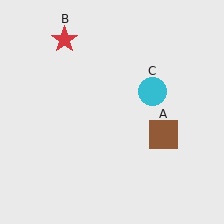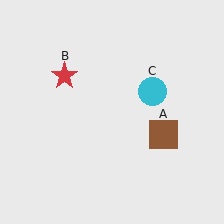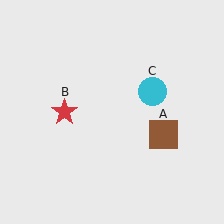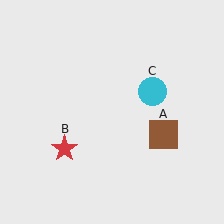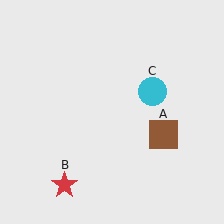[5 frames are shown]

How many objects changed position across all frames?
1 object changed position: red star (object B).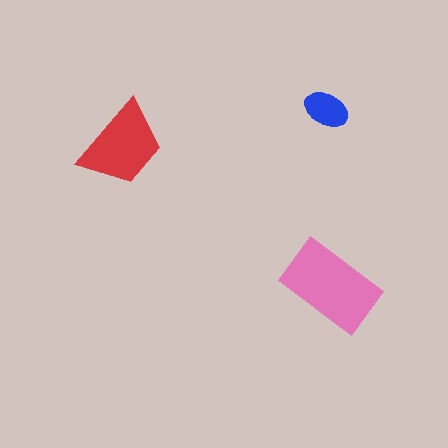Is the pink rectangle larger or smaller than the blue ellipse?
Larger.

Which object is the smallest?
The blue ellipse.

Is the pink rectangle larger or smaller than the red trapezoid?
Larger.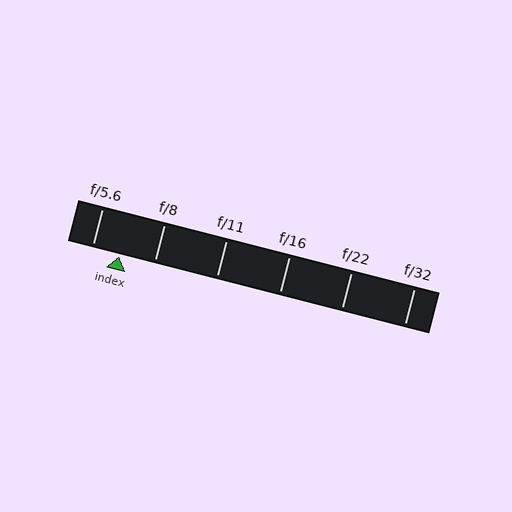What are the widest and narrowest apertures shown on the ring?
The widest aperture shown is f/5.6 and the narrowest is f/32.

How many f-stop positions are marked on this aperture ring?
There are 6 f-stop positions marked.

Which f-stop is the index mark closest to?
The index mark is closest to f/5.6.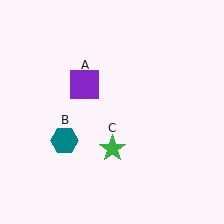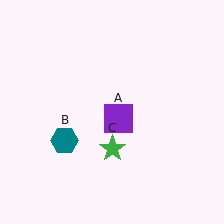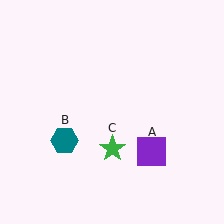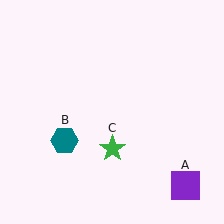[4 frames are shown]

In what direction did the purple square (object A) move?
The purple square (object A) moved down and to the right.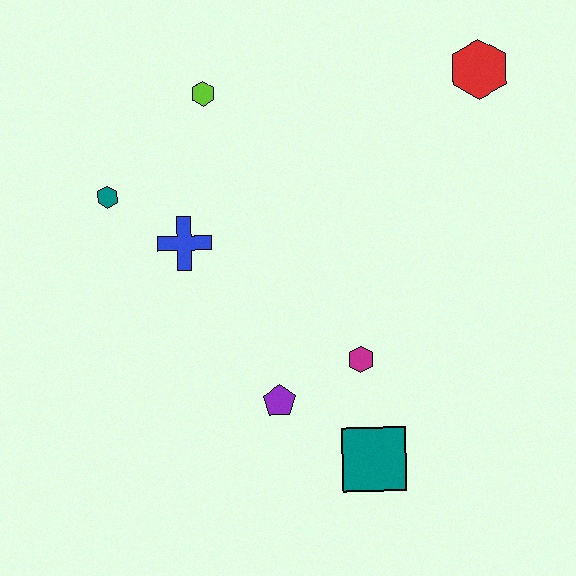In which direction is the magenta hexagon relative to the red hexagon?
The magenta hexagon is below the red hexagon.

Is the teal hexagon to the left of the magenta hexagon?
Yes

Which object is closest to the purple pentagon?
The magenta hexagon is closest to the purple pentagon.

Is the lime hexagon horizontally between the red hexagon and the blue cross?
Yes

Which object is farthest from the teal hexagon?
The red hexagon is farthest from the teal hexagon.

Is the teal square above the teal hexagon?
No